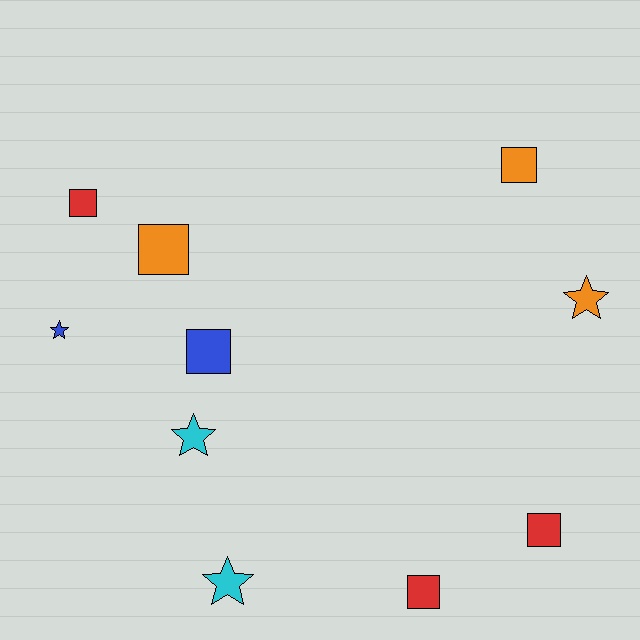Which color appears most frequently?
Red, with 3 objects.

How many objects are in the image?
There are 10 objects.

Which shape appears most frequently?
Square, with 6 objects.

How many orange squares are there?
There are 2 orange squares.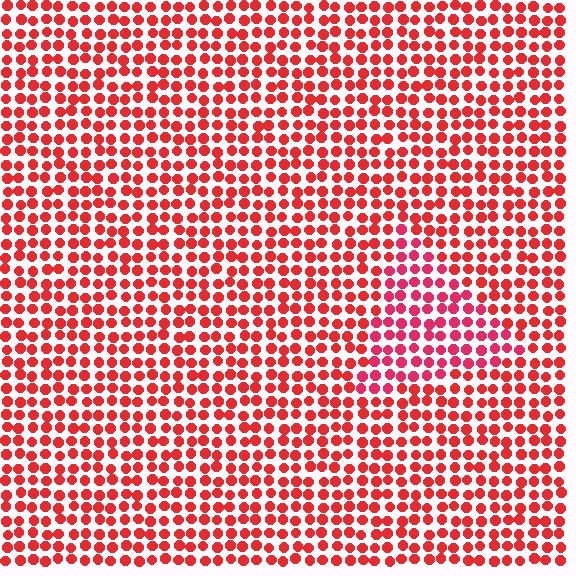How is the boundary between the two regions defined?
The boundary is defined purely by a slight shift in hue (about 17 degrees). Spacing, size, and orientation are identical on both sides.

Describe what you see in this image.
The image is filled with small red elements in a uniform arrangement. A triangle-shaped region is visible where the elements are tinted to a slightly different hue, forming a subtle color boundary.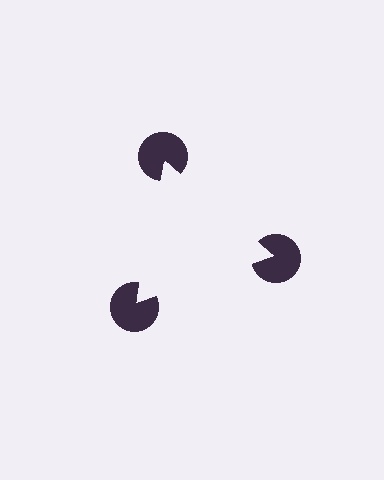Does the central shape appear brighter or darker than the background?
It typically appears slightly brighter than the background, even though no actual brightness change is drawn.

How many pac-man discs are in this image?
There are 3 — one at each vertex of the illusory triangle.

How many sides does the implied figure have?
3 sides.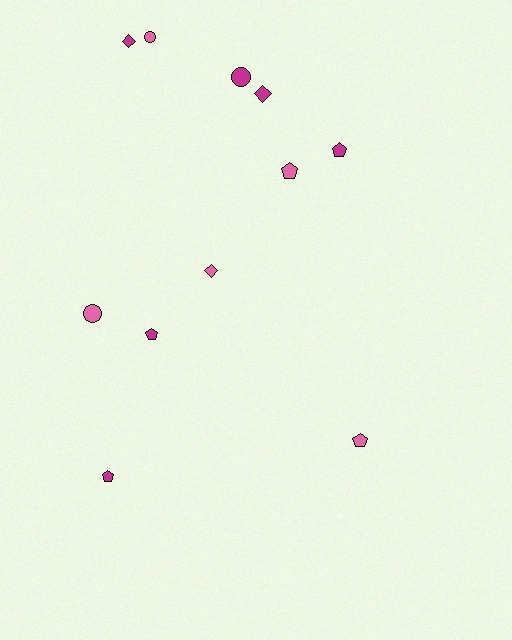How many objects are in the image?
There are 11 objects.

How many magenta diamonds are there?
There are 2 magenta diamonds.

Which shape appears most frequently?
Pentagon, with 5 objects.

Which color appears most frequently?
Magenta, with 6 objects.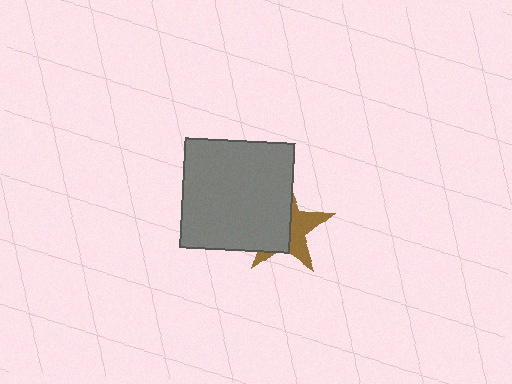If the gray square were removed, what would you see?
You would see the complete brown star.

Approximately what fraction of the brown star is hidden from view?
Roughly 59% of the brown star is hidden behind the gray square.